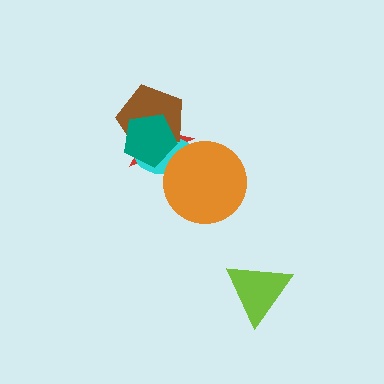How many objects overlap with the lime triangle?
0 objects overlap with the lime triangle.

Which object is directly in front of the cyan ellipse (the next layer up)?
The orange circle is directly in front of the cyan ellipse.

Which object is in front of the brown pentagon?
The teal pentagon is in front of the brown pentagon.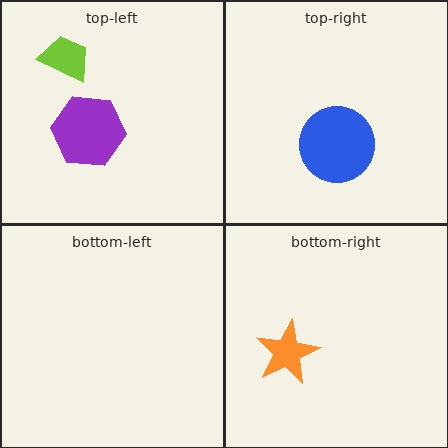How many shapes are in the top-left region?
2.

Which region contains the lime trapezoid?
The top-left region.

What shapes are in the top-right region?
The blue circle.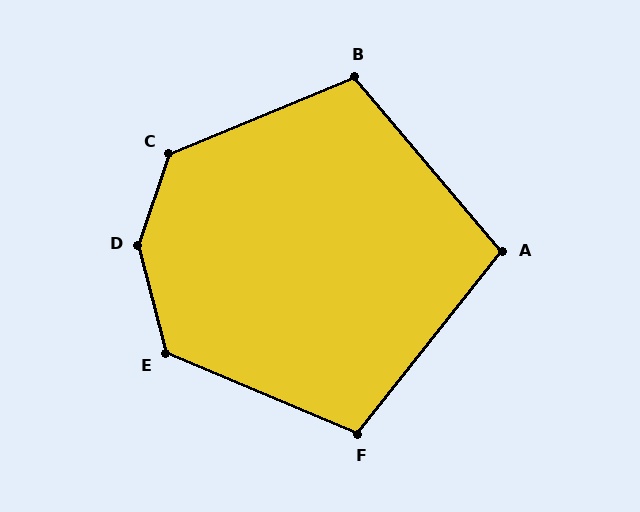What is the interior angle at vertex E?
Approximately 128 degrees (obtuse).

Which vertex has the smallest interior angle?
A, at approximately 101 degrees.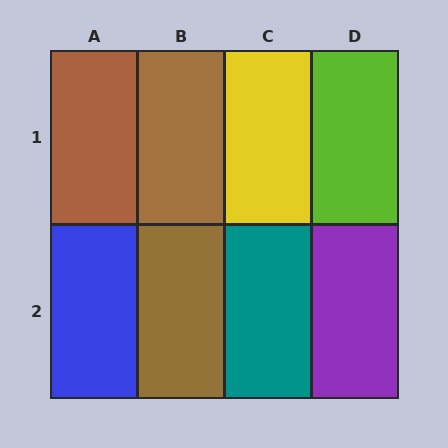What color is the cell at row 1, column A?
Brown.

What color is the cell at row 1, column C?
Yellow.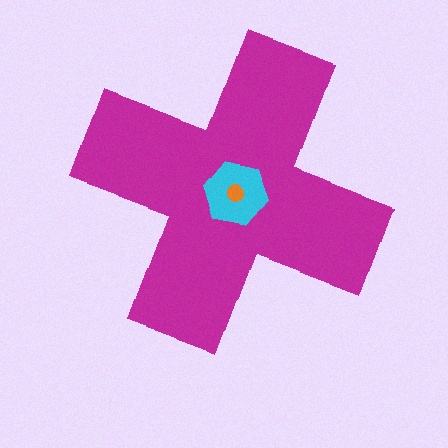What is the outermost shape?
The magenta cross.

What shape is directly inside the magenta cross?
The cyan hexagon.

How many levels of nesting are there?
3.